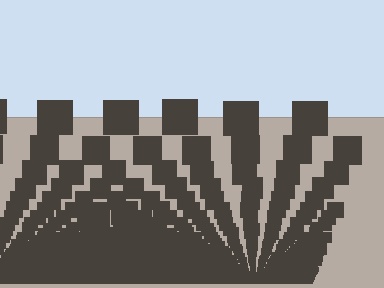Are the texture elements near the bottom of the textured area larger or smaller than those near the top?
Smaller. The gradient is inverted — elements near the bottom are smaller and denser.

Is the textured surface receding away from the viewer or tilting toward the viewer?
The surface appears to tilt toward the viewer. Texture elements get larger and sparser toward the top.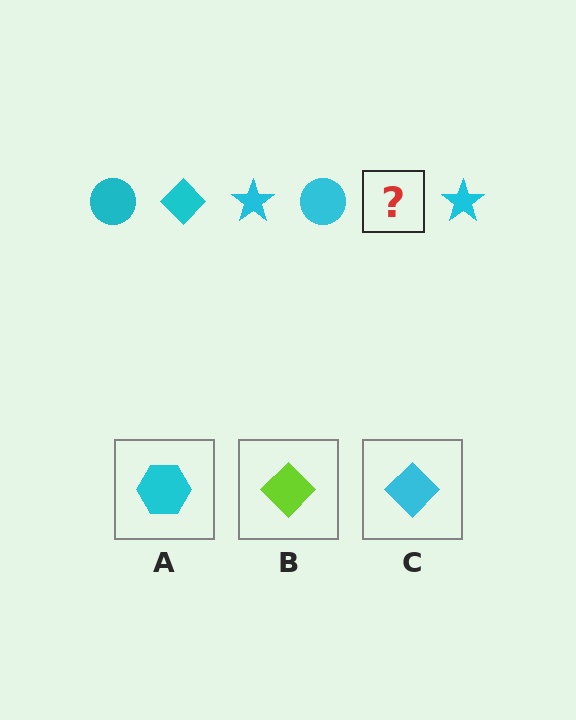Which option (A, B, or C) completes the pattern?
C.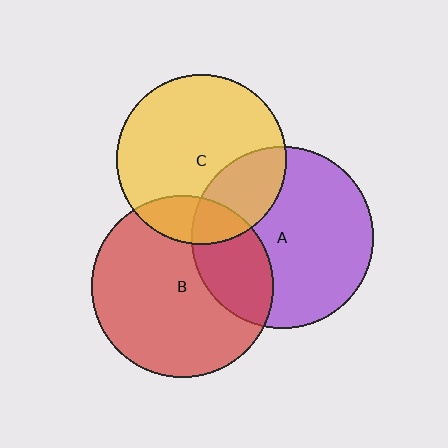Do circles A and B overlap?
Yes.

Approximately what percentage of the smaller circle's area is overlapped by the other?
Approximately 25%.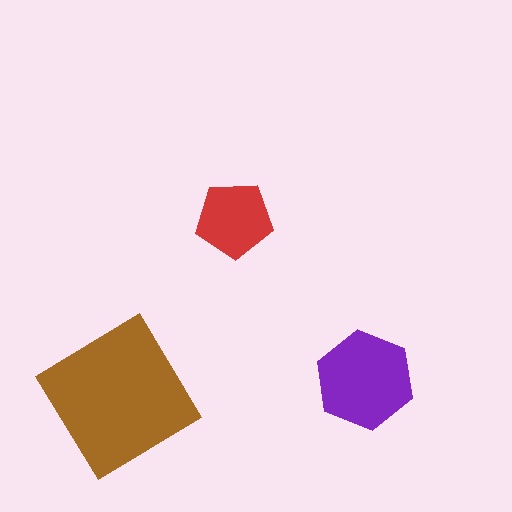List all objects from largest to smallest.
The brown diamond, the purple hexagon, the red pentagon.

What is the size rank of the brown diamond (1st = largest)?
1st.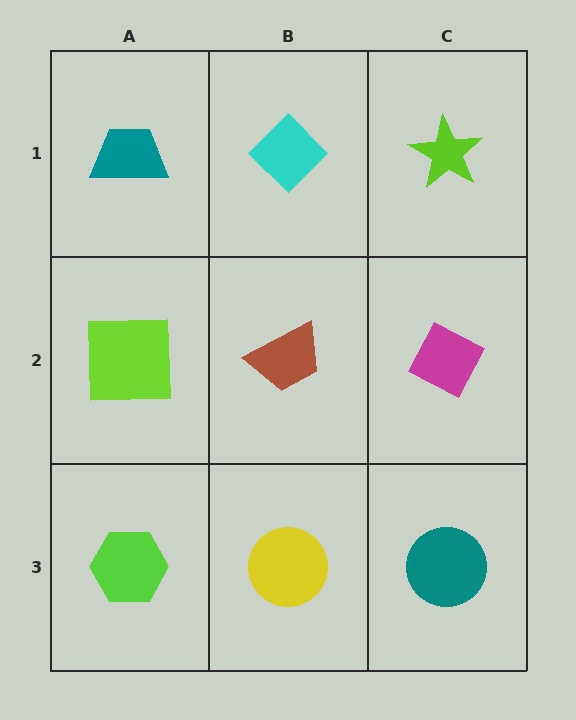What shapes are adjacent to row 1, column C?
A magenta diamond (row 2, column C), a cyan diamond (row 1, column B).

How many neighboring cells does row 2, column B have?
4.